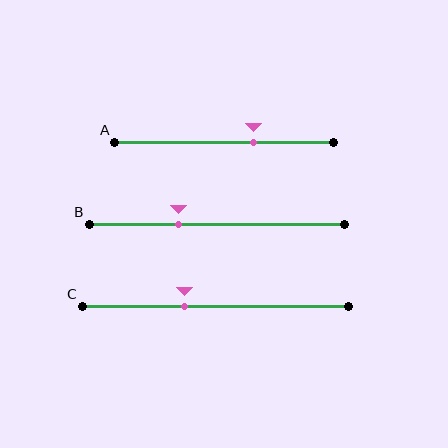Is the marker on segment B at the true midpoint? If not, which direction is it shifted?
No, the marker on segment B is shifted to the left by about 15% of the segment length.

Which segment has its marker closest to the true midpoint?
Segment C has its marker closest to the true midpoint.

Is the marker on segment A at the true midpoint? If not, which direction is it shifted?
No, the marker on segment A is shifted to the right by about 13% of the segment length.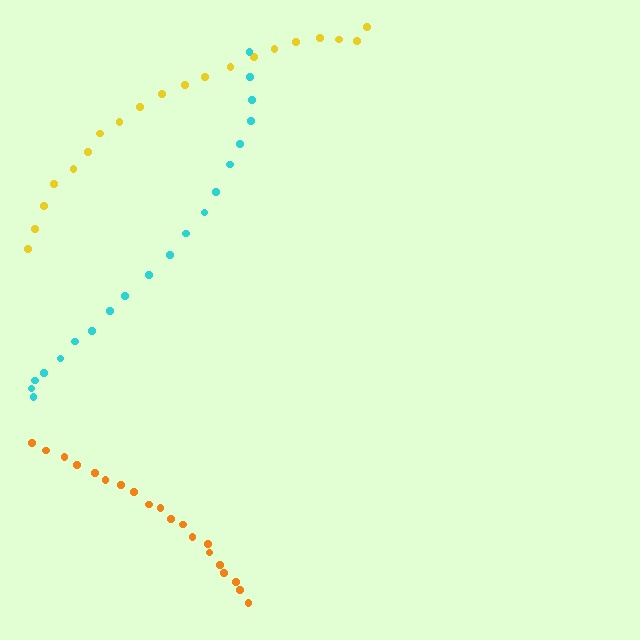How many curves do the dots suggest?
There are 3 distinct paths.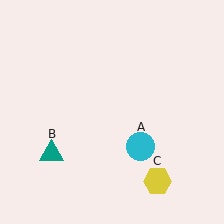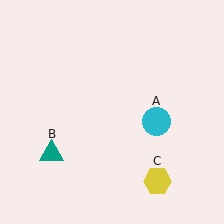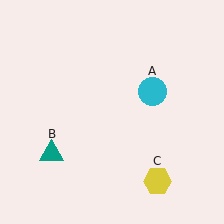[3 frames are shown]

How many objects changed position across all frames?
1 object changed position: cyan circle (object A).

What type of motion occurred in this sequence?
The cyan circle (object A) rotated counterclockwise around the center of the scene.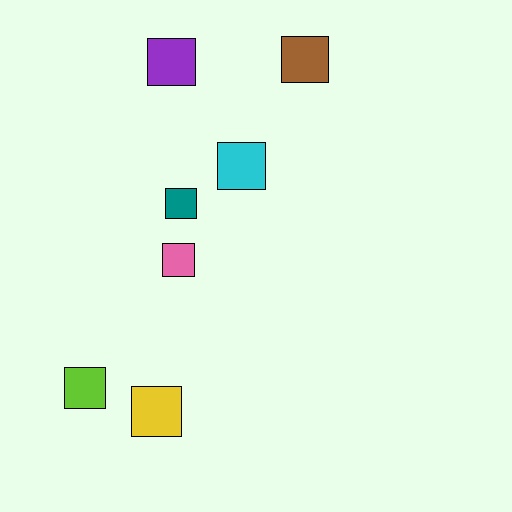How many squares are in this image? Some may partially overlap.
There are 7 squares.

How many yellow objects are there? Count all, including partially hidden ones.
There is 1 yellow object.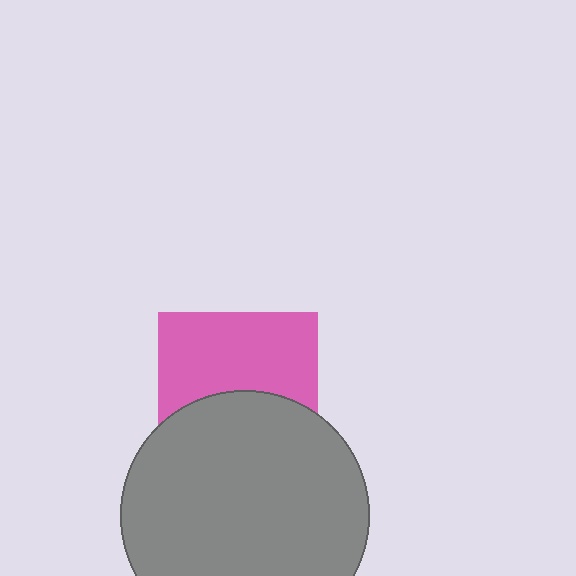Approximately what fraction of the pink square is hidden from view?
Roughly 45% of the pink square is hidden behind the gray circle.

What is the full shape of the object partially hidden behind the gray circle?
The partially hidden object is a pink square.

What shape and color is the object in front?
The object in front is a gray circle.